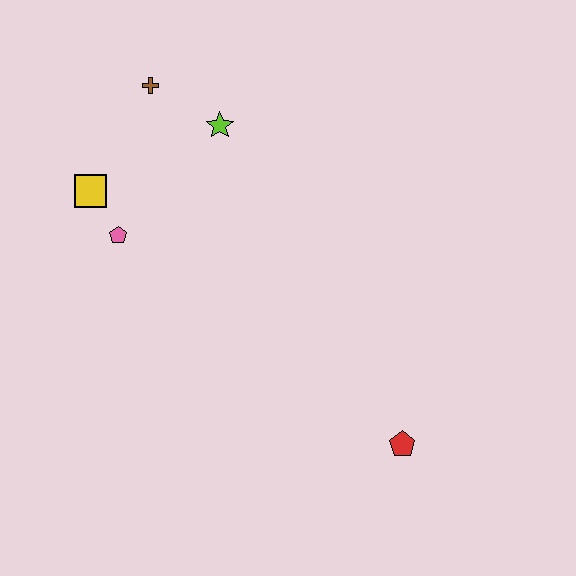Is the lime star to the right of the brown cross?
Yes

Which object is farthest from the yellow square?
The red pentagon is farthest from the yellow square.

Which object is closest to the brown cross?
The lime star is closest to the brown cross.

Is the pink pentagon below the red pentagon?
No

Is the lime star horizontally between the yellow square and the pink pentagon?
No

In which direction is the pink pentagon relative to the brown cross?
The pink pentagon is below the brown cross.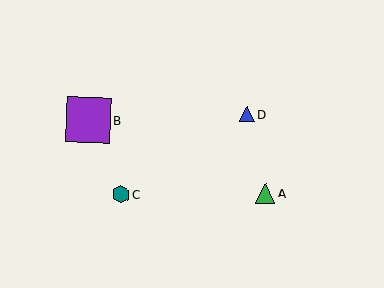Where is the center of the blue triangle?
The center of the blue triangle is at (247, 114).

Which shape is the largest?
The purple square (labeled B) is the largest.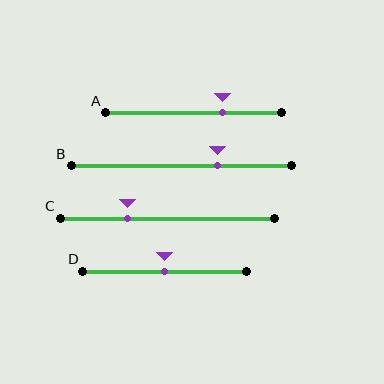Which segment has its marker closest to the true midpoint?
Segment D has its marker closest to the true midpoint.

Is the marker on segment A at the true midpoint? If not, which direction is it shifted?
No, the marker on segment A is shifted to the right by about 16% of the segment length.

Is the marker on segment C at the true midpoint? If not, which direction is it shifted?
No, the marker on segment C is shifted to the left by about 18% of the segment length.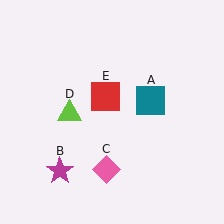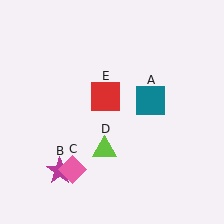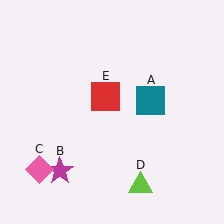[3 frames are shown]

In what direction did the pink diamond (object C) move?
The pink diamond (object C) moved left.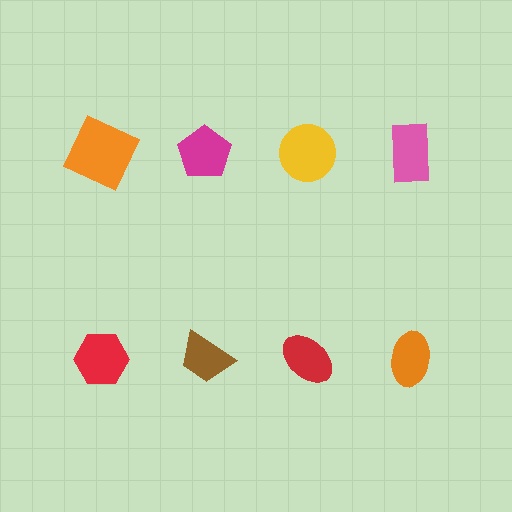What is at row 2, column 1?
A red hexagon.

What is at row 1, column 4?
A pink rectangle.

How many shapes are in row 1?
4 shapes.